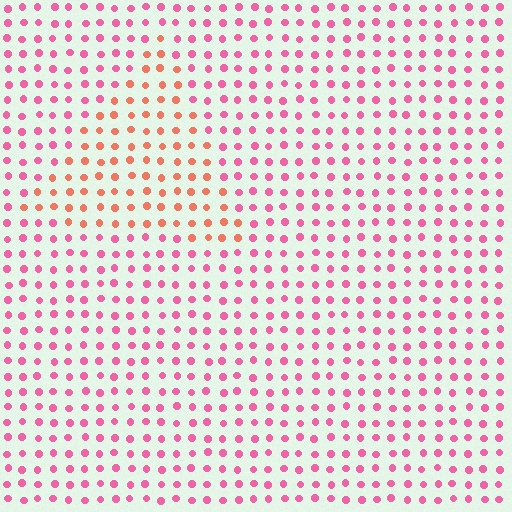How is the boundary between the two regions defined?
The boundary is defined purely by a slight shift in hue (about 38 degrees). Spacing, size, and orientation are identical on both sides.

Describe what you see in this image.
The image is filled with small pink elements in a uniform arrangement. A triangle-shaped region is visible where the elements are tinted to a slightly different hue, forming a subtle color boundary.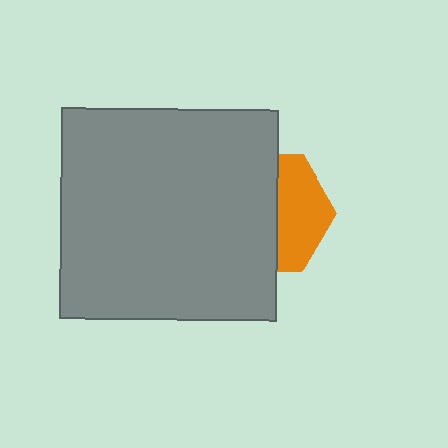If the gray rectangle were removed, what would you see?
You would see the complete orange hexagon.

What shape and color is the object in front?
The object in front is a gray rectangle.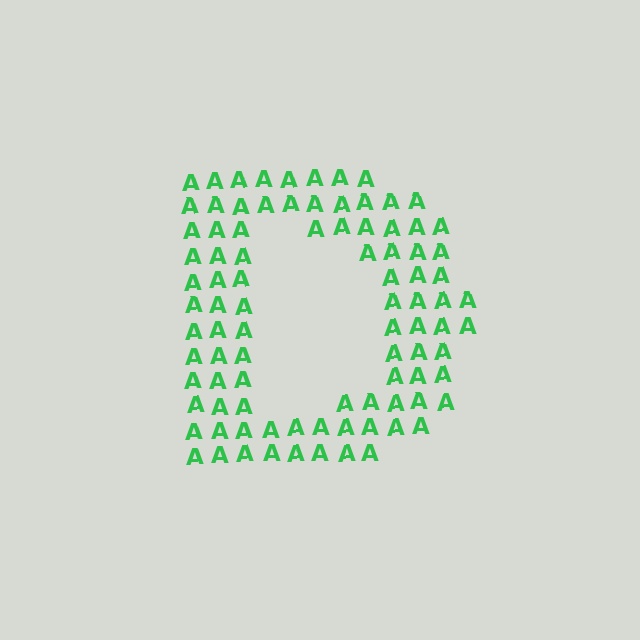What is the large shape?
The large shape is the letter D.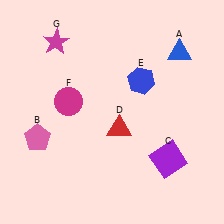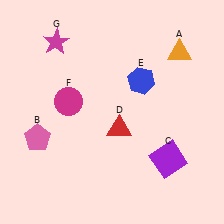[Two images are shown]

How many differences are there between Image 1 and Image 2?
There is 1 difference between the two images.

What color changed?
The triangle (A) changed from blue in Image 1 to orange in Image 2.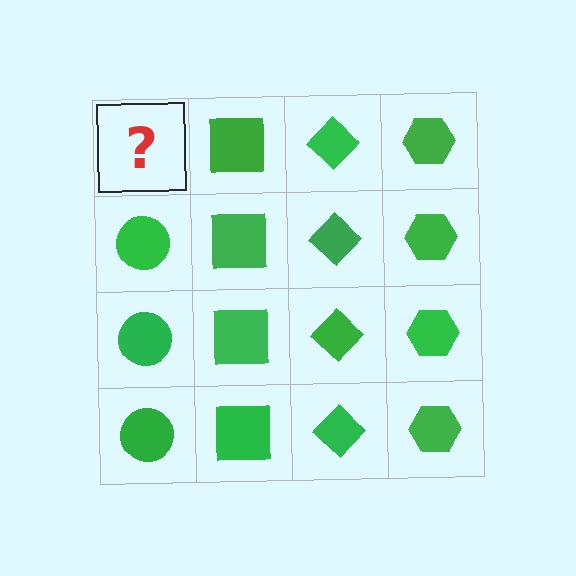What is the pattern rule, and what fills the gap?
The rule is that each column has a consistent shape. The gap should be filled with a green circle.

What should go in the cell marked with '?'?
The missing cell should contain a green circle.